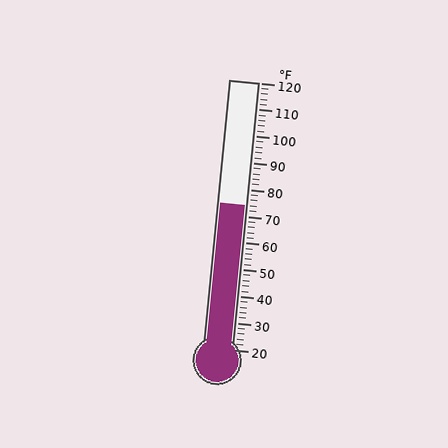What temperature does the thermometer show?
The thermometer shows approximately 74°F.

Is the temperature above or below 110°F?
The temperature is below 110°F.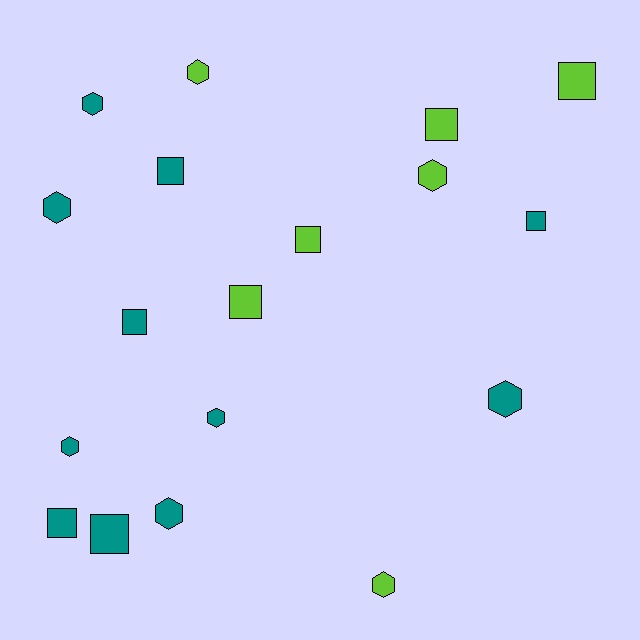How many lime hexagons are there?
There are 3 lime hexagons.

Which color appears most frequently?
Teal, with 11 objects.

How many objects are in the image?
There are 18 objects.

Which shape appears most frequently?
Hexagon, with 9 objects.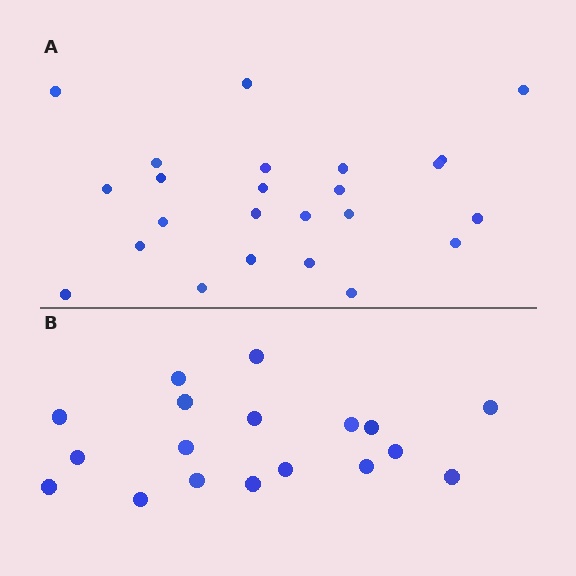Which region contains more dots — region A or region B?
Region A (the top region) has more dots.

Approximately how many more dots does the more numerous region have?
Region A has about 6 more dots than region B.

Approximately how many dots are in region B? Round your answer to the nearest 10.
About 20 dots. (The exact count is 18, which rounds to 20.)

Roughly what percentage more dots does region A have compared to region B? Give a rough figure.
About 35% more.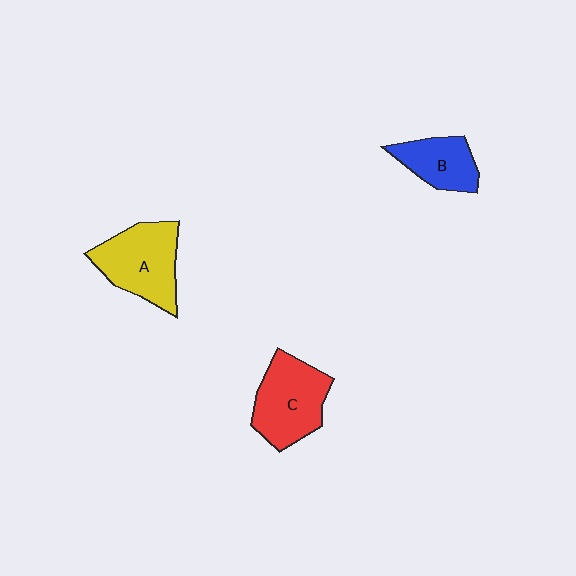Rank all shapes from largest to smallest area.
From largest to smallest: A (yellow), C (red), B (blue).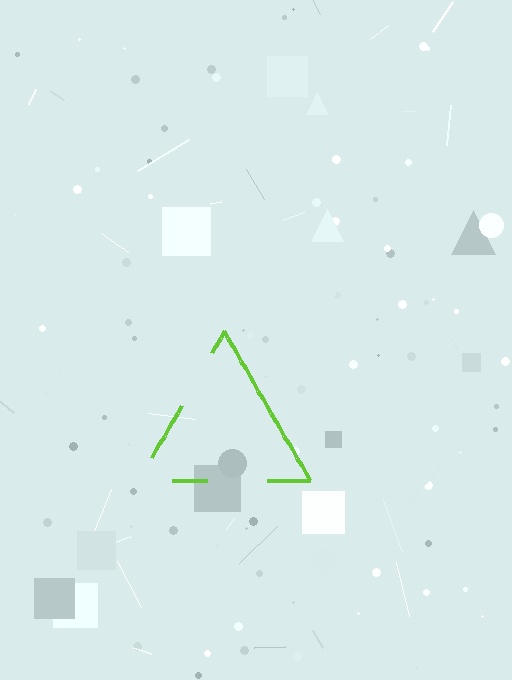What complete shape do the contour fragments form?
The contour fragments form a triangle.